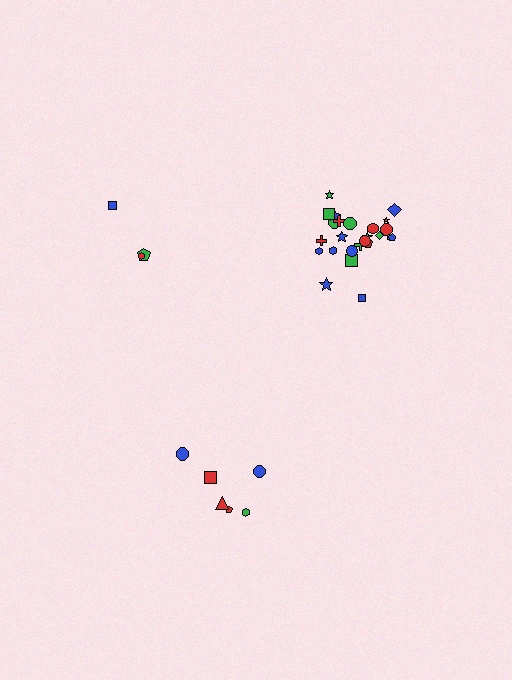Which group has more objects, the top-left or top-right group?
The top-right group.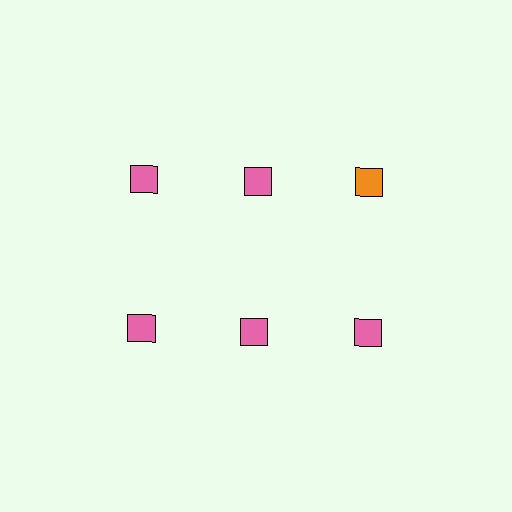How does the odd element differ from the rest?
It has a different color: orange instead of pink.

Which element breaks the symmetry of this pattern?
The orange square in the top row, center column breaks the symmetry. All other shapes are pink squares.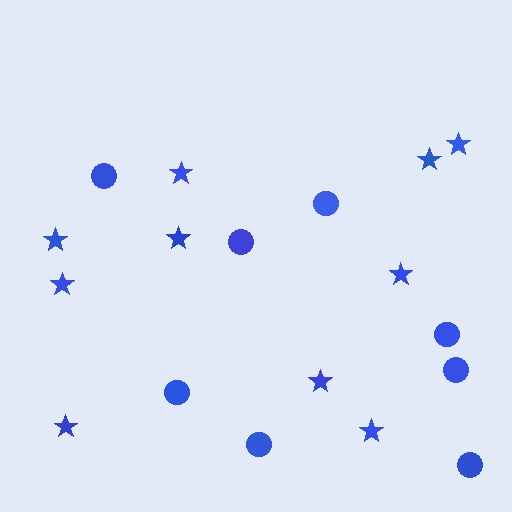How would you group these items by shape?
There are 2 groups: one group of stars (10) and one group of circles (8).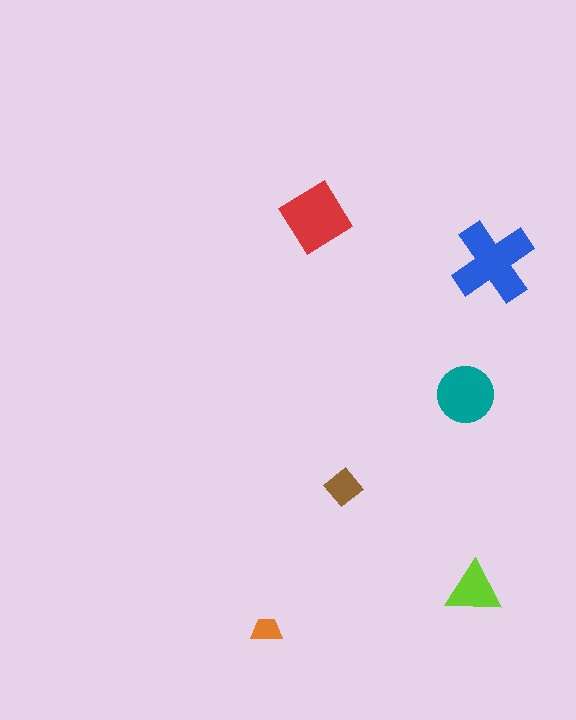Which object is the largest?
The blue cross.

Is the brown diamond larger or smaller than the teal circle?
Smaller.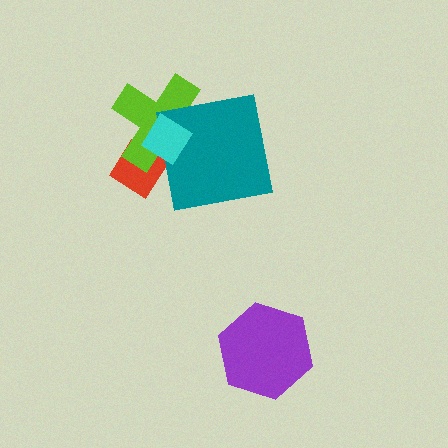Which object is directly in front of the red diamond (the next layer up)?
The lime cross is directly in front of the red diamond.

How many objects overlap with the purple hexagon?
0 objects overlap with the purple hexagon.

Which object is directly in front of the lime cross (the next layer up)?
The teal square is directly in front of the lime cross.